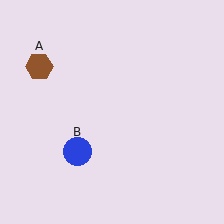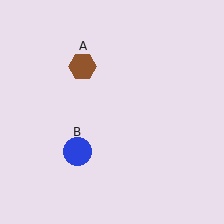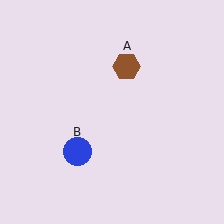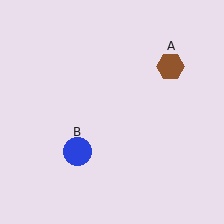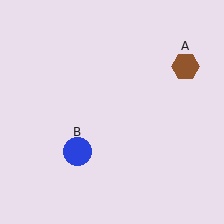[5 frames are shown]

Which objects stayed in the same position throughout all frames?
Blue circle (object B) remained stationary.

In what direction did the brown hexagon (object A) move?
The brown hexagon (object A) moved right.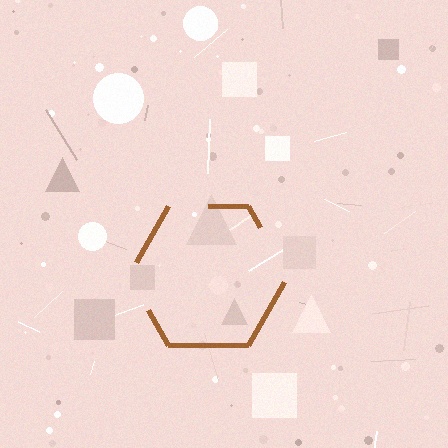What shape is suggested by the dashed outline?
The dashed outline suggests a hexagon.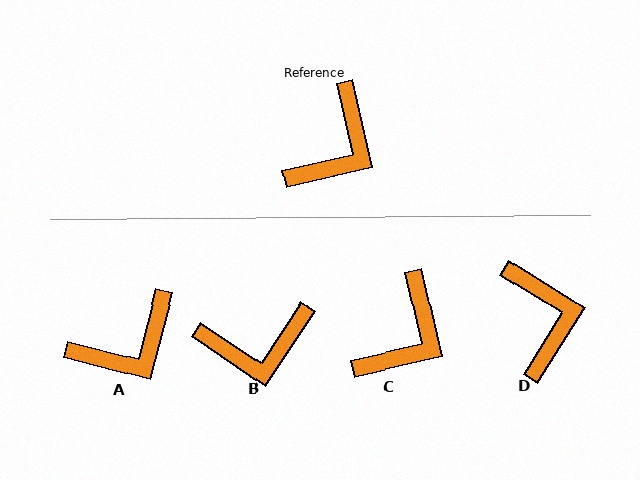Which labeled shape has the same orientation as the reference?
C.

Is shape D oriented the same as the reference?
No, it is off by about 45 degrees.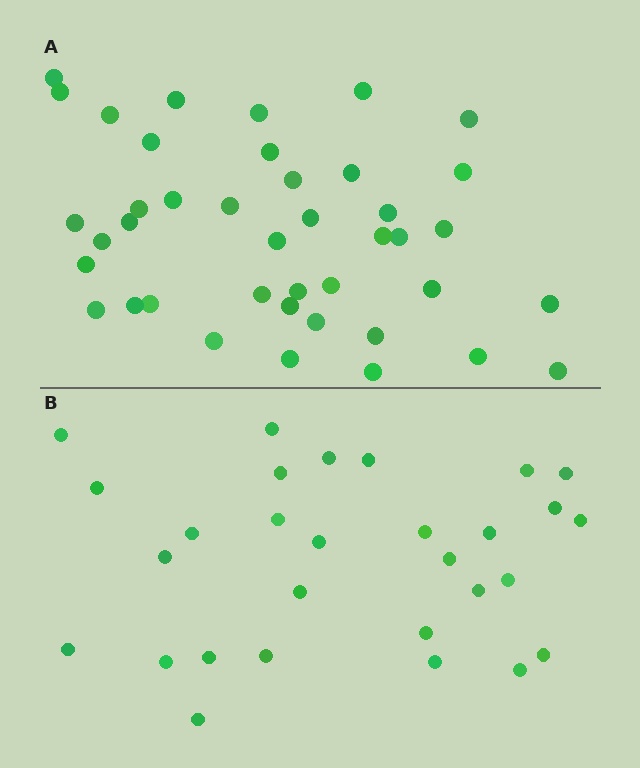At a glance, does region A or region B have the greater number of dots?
Region A (the top region) has more dots.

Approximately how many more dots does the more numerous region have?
Region A has roughly 12 or so more dots than region B.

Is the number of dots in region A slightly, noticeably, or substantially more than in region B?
Region A has noticeably more, but not dramatically so. The ratio is roughly 1.4 to 1.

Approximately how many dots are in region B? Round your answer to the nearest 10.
About 30 dots. (The exact count is 29, which rounds to 30.)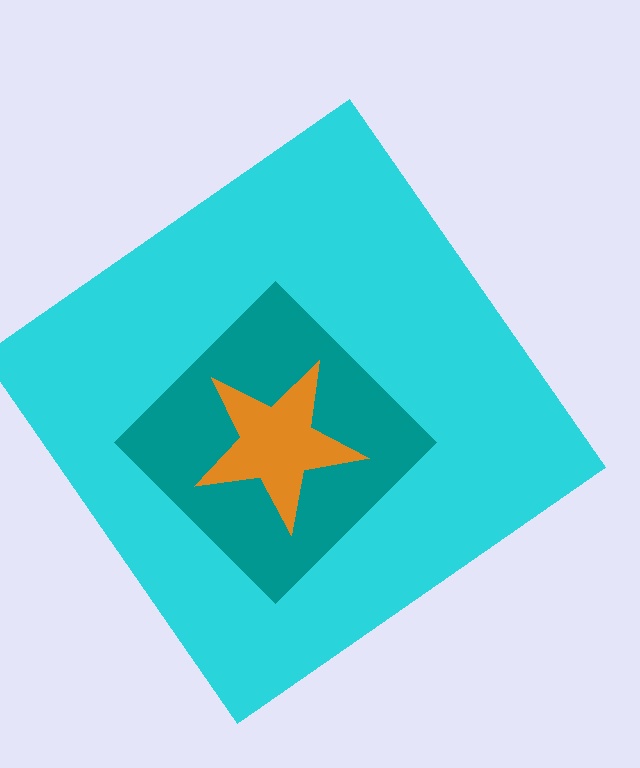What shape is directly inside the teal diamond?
The orange star.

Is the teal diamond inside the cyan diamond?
Yes.